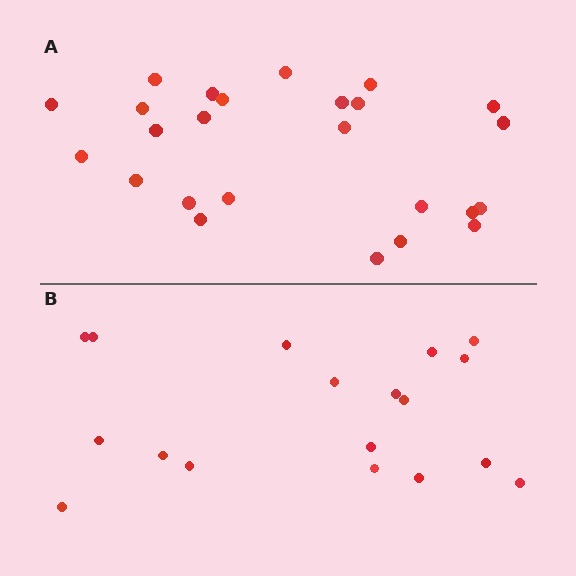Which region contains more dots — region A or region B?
Region A (the top region) has more dots.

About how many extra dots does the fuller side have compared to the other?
Region A has roughly 8 or so more dots than region B.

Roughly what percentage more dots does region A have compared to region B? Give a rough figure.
About 40% more.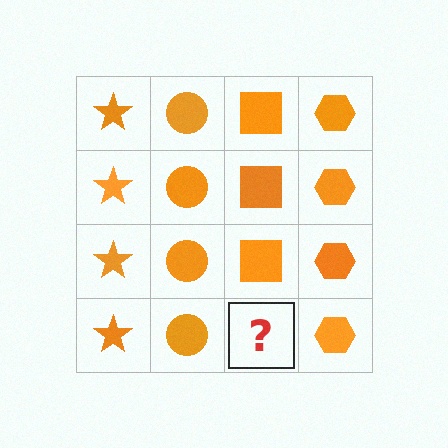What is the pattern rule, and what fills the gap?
The rule is that each column has a consistent shape. The gap should be filled with an orange square.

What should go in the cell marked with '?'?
The missing cell should contain an orange square.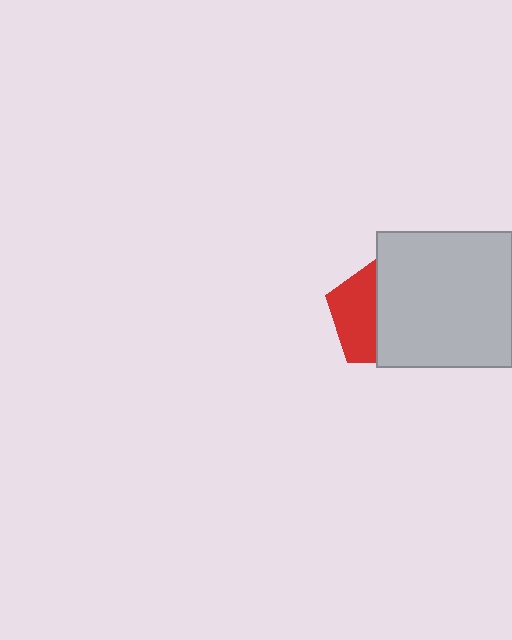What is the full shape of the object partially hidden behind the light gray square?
The partially hidden object is a red pentagon.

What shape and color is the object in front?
The object in front is a light gray square.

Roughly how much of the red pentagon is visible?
A small part of it is visible (roughly 41%).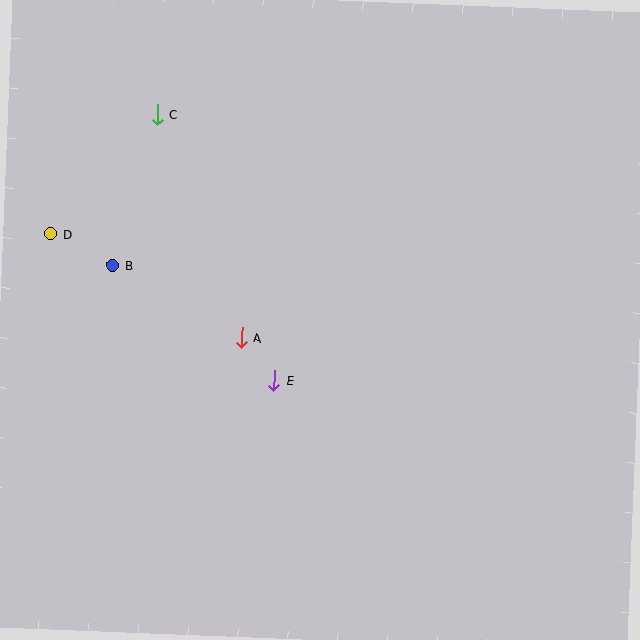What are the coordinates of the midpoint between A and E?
The midpoint between A and E is at (258, 359).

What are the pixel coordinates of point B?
Point B is at (113, 265).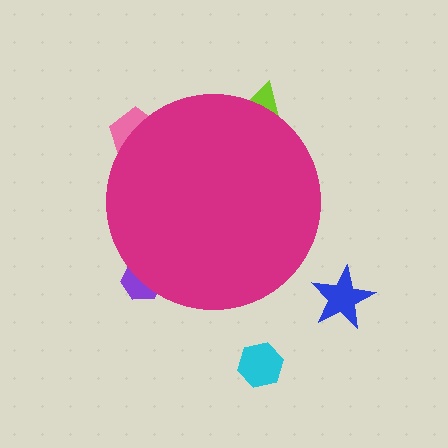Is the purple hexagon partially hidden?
Yes, the purple hexagon is partially hidden behind the magenta circle.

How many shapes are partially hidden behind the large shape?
3 shapes are partially hidden.